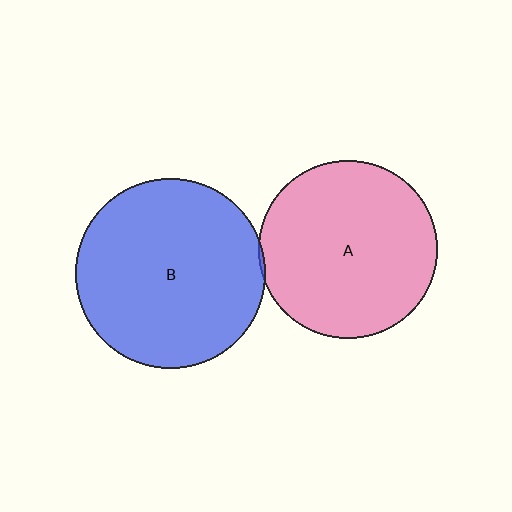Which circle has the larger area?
Circle B (blue).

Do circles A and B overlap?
Yes.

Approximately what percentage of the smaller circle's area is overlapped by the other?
Approximately 5%.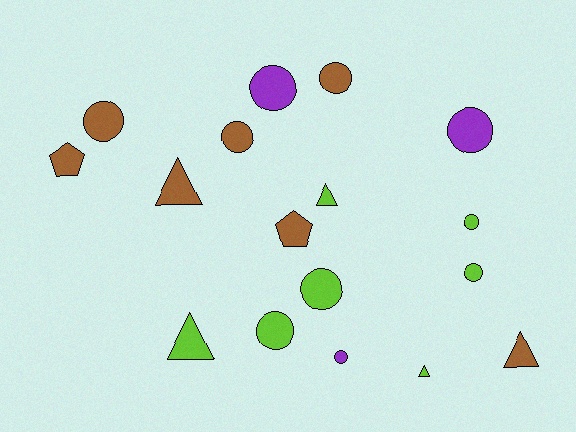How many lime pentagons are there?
There are no lime pentagons.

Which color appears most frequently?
Lime, with 7 objects.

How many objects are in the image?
There are 17 objects.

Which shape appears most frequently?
Circle, with 10 objects.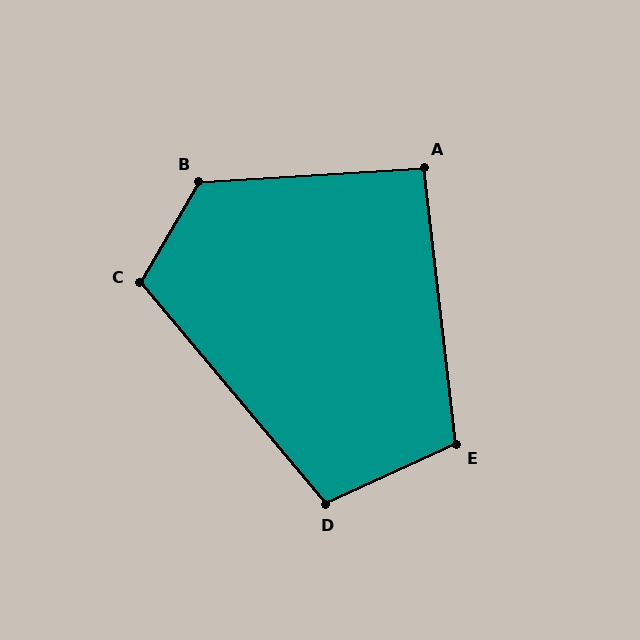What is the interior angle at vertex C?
Approximately 110 degrees (obtuse).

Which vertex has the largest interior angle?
B, at approximately 124 degrees.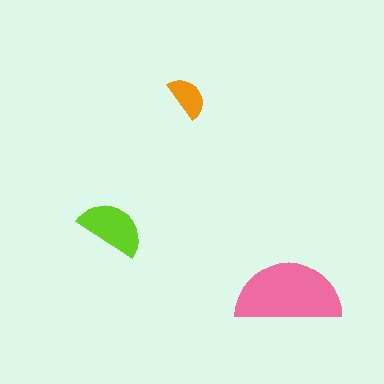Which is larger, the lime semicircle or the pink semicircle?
The pink one.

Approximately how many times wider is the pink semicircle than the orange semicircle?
About 2.5 times wider.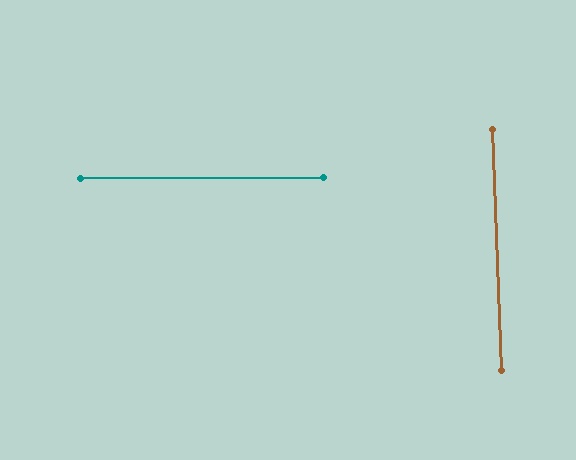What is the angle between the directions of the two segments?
Approximately 88 degrees.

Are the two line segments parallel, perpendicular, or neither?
Perpendicular — they meet at approximately 88°.